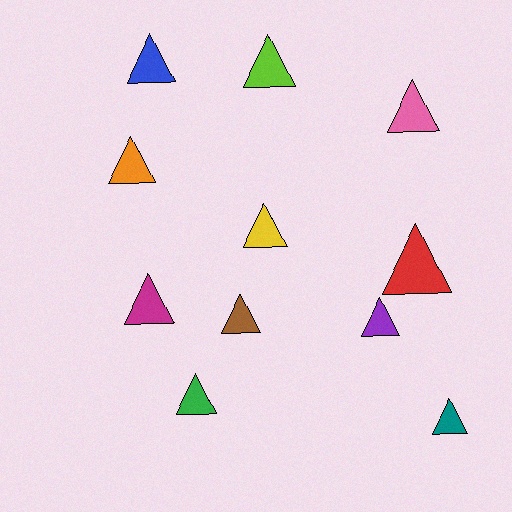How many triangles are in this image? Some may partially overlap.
There are 11 triangles.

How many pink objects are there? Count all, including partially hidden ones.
There is 1 pink object.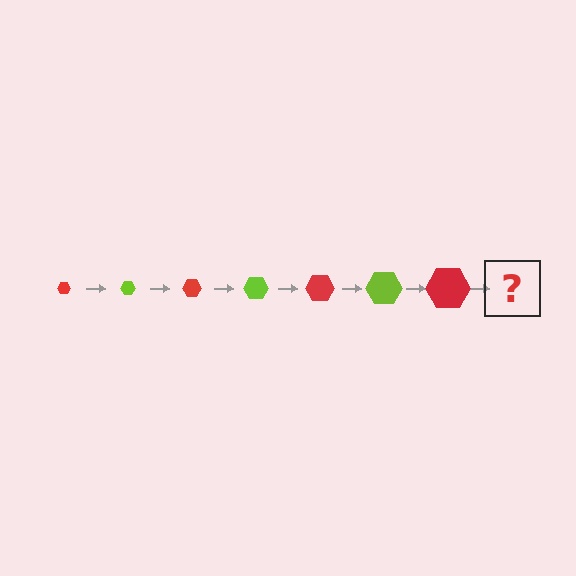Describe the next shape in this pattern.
It should be a lime hexagon, larger than the previous one.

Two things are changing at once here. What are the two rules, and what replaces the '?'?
The two rules are that the hexagon grows larger each step and the color cycles through red and lime. The '?' should be a lime hexagon, larger than the previous one.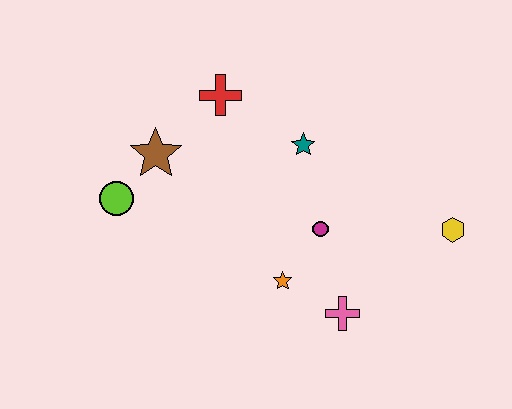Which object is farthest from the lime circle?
The yellow hexagon is farthest from the lime circle.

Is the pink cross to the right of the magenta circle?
Yes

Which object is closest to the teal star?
The magenta circle is closest to the teal star.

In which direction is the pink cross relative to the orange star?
The pink cross is to the right of the orange star.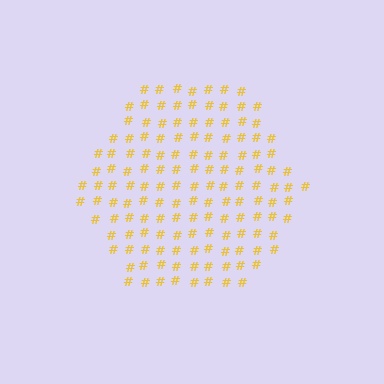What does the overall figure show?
The overall figure shows a hexagon.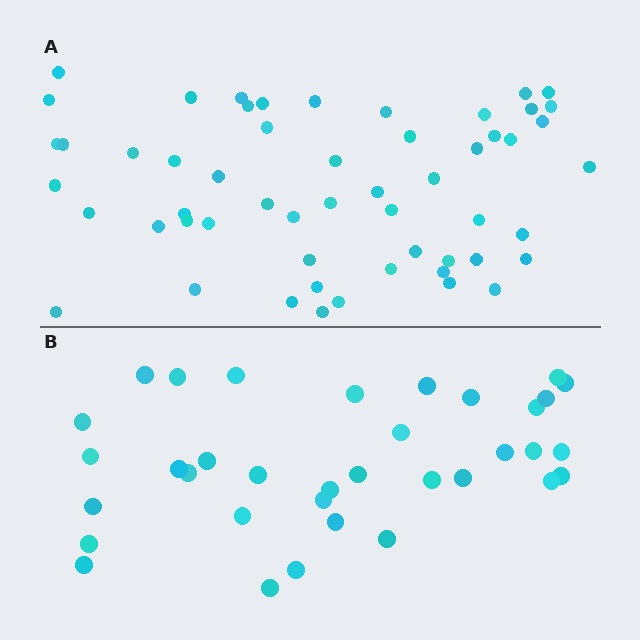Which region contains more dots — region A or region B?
Region A (the top region) has more dots.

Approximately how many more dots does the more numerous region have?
Region A has approximately 20 more dots than region B.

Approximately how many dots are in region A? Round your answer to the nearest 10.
About 60 dots. (The exact count is 55, which rounds to 60.)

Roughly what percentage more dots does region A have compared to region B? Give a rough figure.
About 55% more.